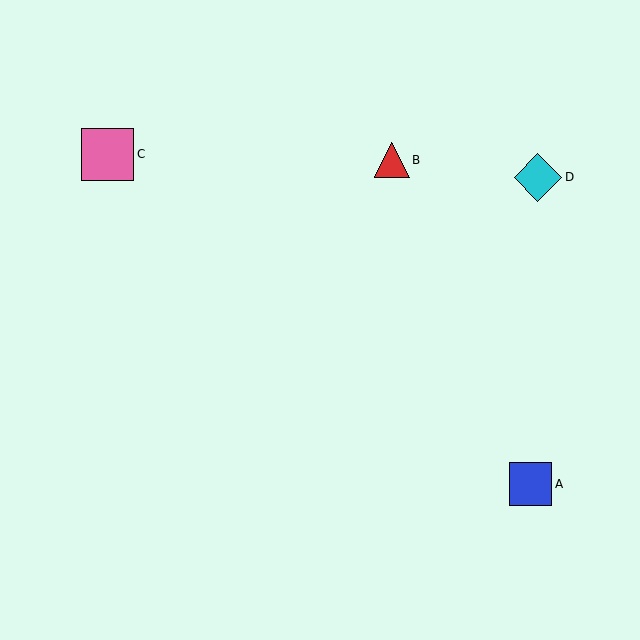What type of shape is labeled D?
Shape D is a cyan diamond.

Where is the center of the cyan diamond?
The center of the cyan diamond is at (538, 177).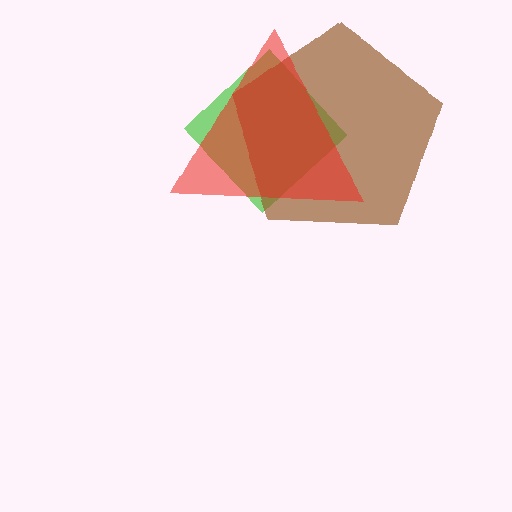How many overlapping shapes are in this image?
There are 3 overlapping shapes in the image.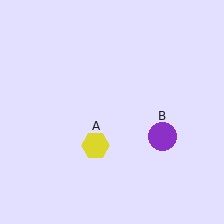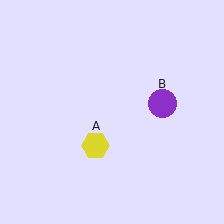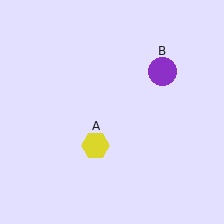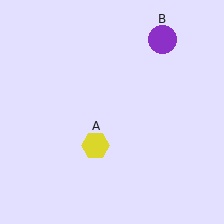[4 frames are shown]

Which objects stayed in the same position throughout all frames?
Yellow hexagon (object A) remained stationary.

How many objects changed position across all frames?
1 object changed position: purple circle (object B).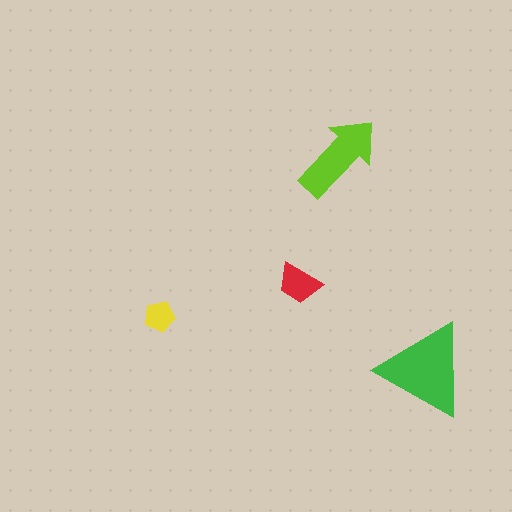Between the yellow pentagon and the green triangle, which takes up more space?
The green triangle.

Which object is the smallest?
The yellow pentagon.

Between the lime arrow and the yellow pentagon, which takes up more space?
The lime arrow.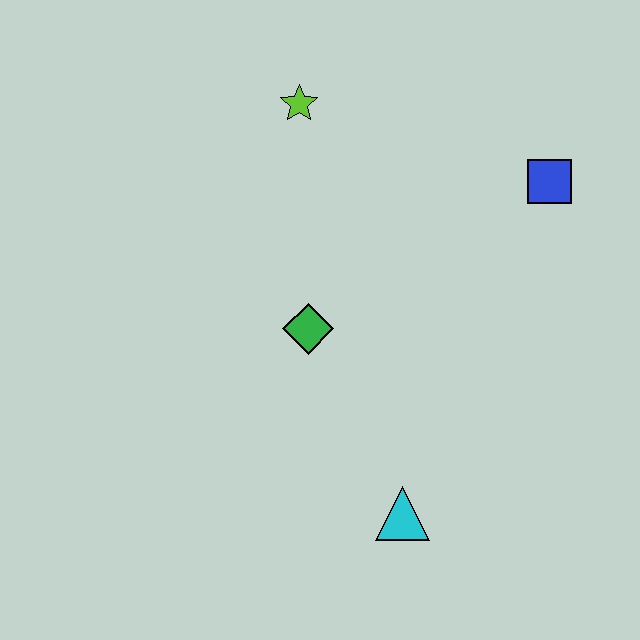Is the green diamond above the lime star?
No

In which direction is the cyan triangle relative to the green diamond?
The cyan triangle is below the green diamond.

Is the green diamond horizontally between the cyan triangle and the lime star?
Yes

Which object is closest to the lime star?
The green diamond is closest to the lime star.